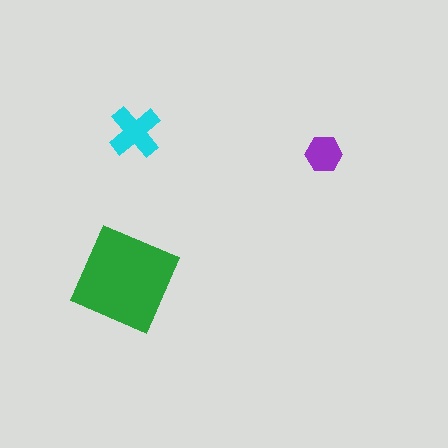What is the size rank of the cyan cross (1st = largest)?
2nd.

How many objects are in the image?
There are 3 objects in the image.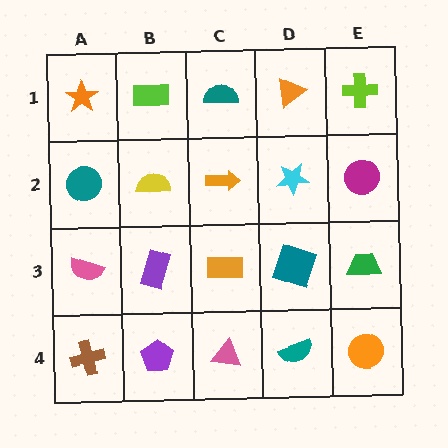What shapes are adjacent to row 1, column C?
An orange arrow (row 2, column C), a lime rectangle (row 1, column B), an orange triangle (row 1, column D).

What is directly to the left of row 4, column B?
A brown cross.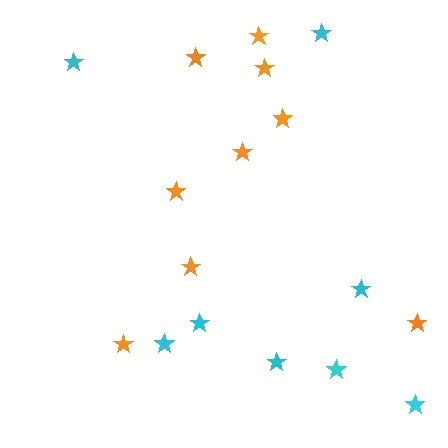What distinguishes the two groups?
There are 2 groups: one group of cyan stars (8) and one group of orange stars (9).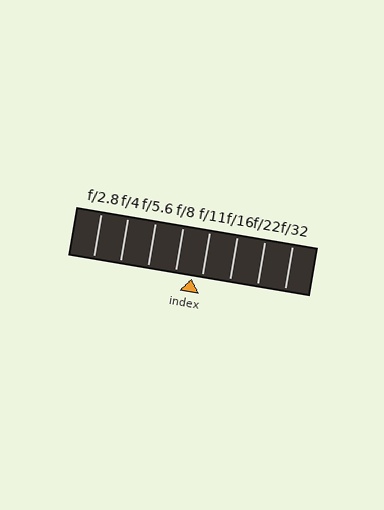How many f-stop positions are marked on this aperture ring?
There are 8 f-stop positions marked.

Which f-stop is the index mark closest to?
The index mark is closest to f/11.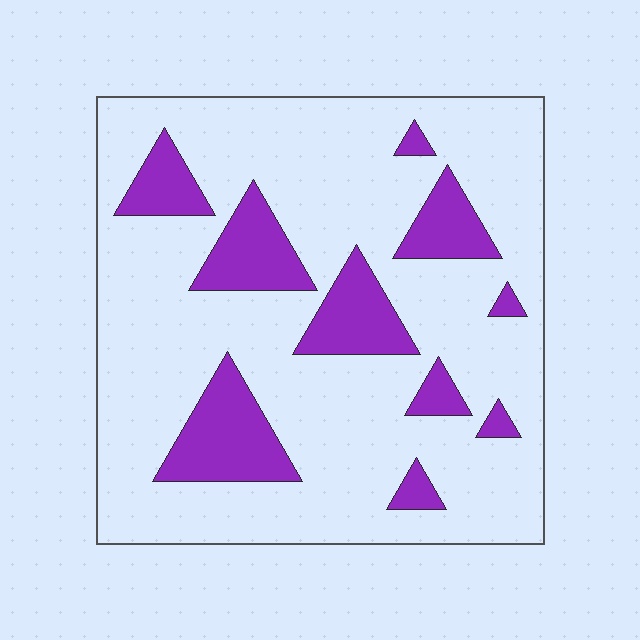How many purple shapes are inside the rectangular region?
10.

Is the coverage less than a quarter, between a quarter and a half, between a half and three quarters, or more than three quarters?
Less than a quarter.